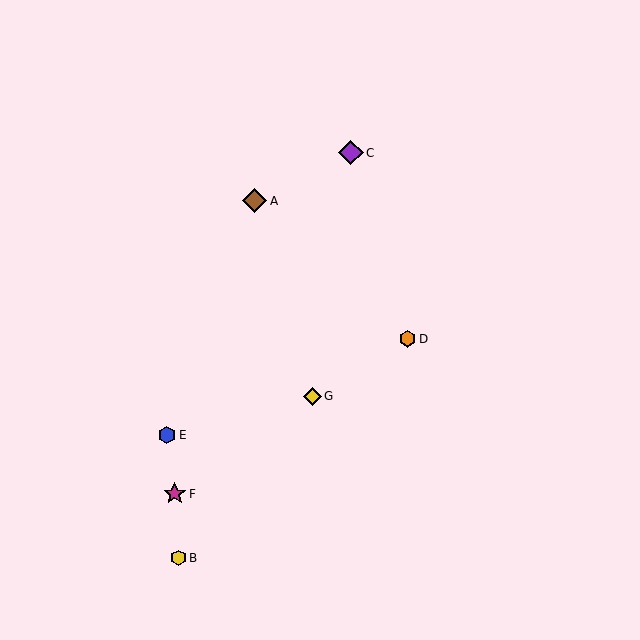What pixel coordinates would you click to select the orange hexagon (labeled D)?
Click at (408, 339) to select the orange hexagon D.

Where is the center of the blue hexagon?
The center of the blue hexagon is at (167, 435).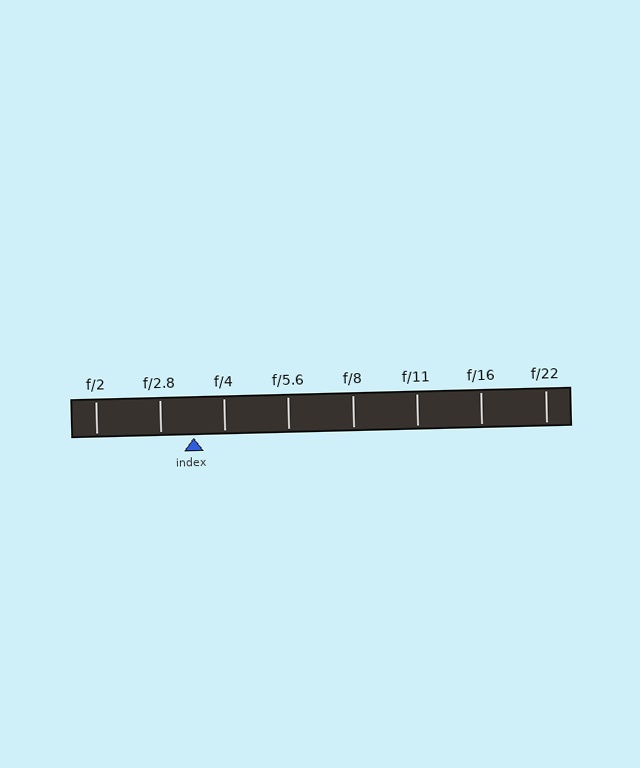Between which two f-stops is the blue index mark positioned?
The index mark is between f/2.8 and f/4.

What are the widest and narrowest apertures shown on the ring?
The widest aperture shown is f/2 and the narrowest is f/22.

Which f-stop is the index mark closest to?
The index mark is closest to f/4.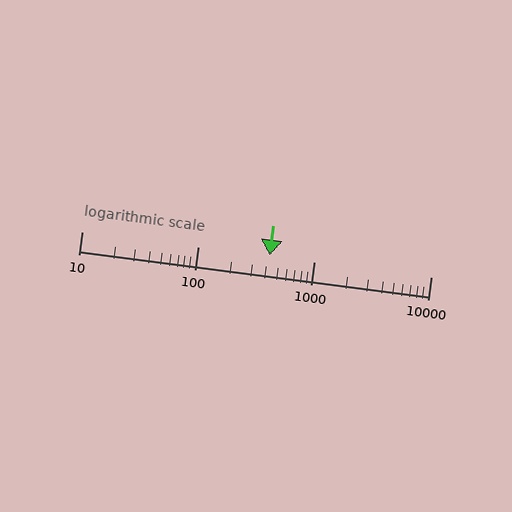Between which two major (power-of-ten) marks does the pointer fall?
The pointer is between 100 and 1000.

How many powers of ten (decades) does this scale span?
The scale spans 3 decades, from 10 to 10000.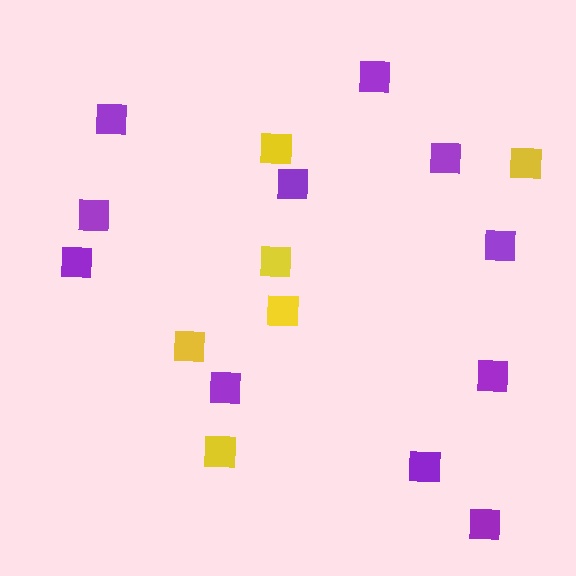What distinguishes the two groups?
There are 2 groups: one group of purple squares (11) and one group of yellow squares (6).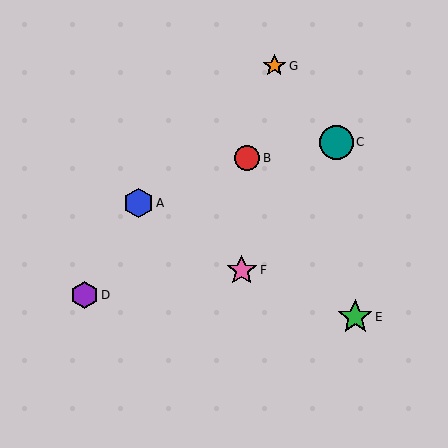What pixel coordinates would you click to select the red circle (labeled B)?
Click at (247, 158) to select the red circle B.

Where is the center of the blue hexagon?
The center of the blue hexagon is at (139, 203).